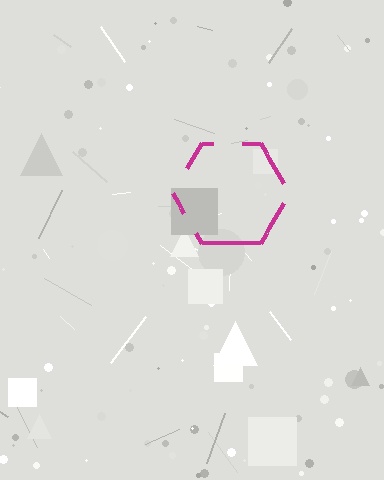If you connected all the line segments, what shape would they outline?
They would outline a hexagon.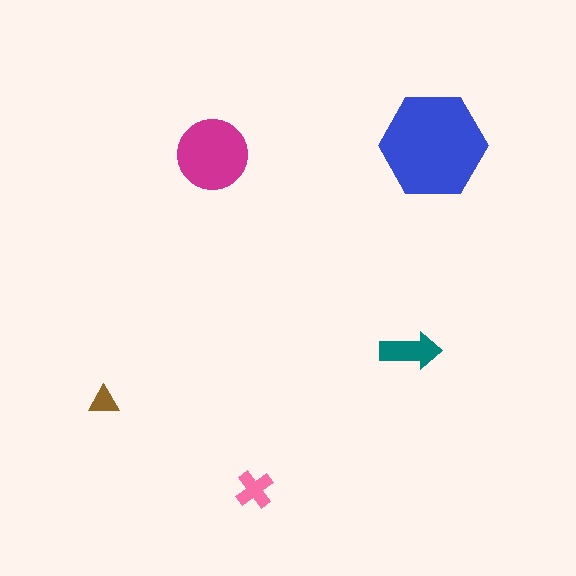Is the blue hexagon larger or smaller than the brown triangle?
Larger.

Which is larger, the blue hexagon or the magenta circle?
The blue hexagon.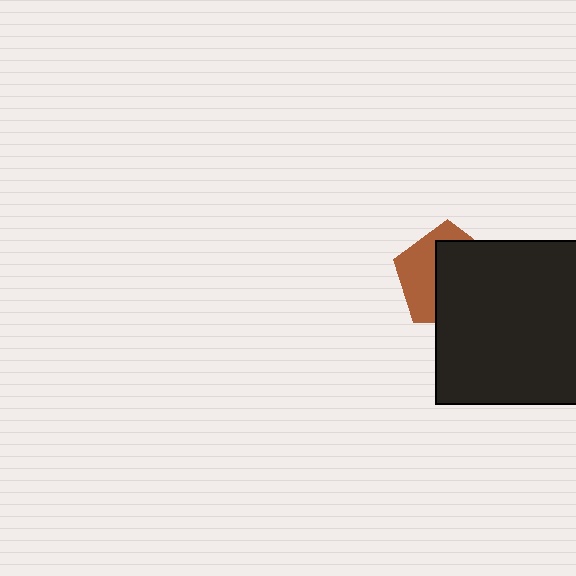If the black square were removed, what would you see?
You would see the complete brown pentagon.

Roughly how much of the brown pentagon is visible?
A small part of it is visible (roughly 41%).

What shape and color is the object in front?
The object in front is a black square.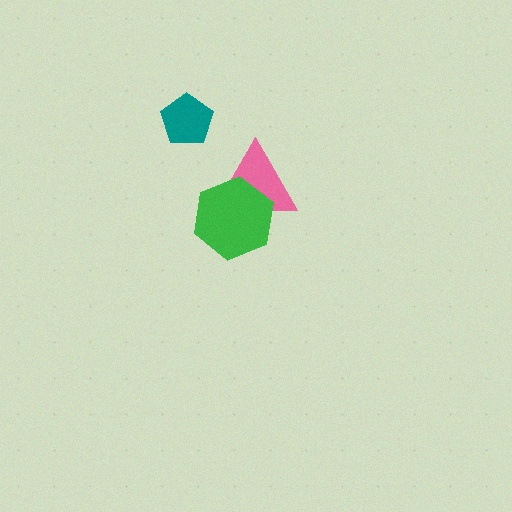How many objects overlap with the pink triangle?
1 object overlaps with the pink triangle.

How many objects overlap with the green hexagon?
1 object overlaps with the green hexagon.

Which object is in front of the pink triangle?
The green hexagon is in front of the pink triangle.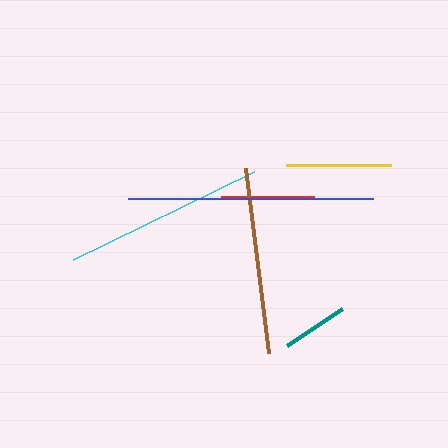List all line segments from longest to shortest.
From longest to shortest: blue, cyan, brown, yellow, red, teal.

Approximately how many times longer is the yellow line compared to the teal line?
The yellow line is approximately 1.6 times the length of the teal line.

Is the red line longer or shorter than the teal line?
The red line is longer than the teal line.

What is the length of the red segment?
The red segment is approximately 93 pixels long.